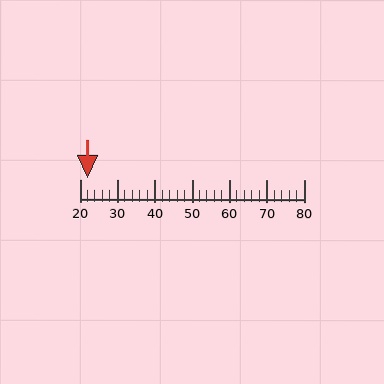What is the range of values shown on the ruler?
The ruler shows values from 20 to 80.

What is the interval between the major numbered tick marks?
The major tick marks are spaced 10 units apart.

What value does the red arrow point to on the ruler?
The red arrow points to approximately 22.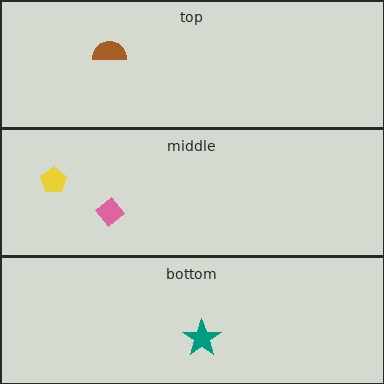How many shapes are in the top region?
1.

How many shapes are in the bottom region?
1.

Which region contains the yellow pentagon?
The middle region.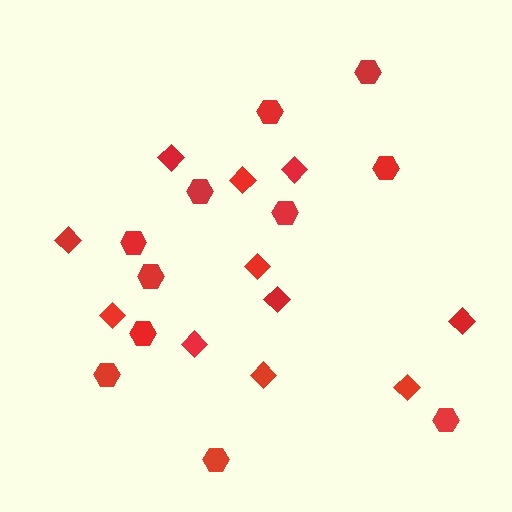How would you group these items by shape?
There are 2 groups: one group of diamonds (11) and one group of hexagons (11).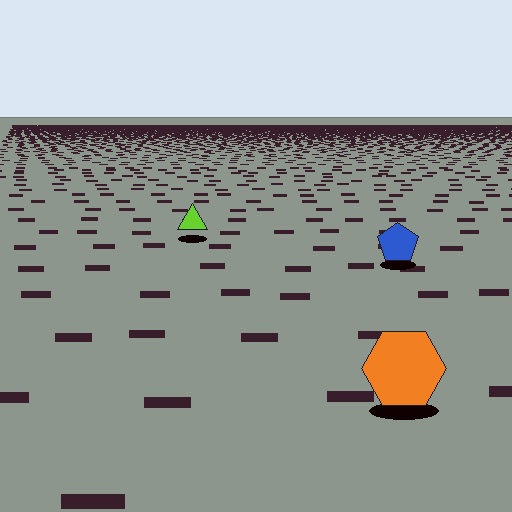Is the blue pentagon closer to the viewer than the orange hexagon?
No. The orange hexagon is closer — you can tell from the texture gradient: the ground texture is coarser near it.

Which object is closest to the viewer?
The orange hexagon is closest. The texture marks near it are larger and more spread out.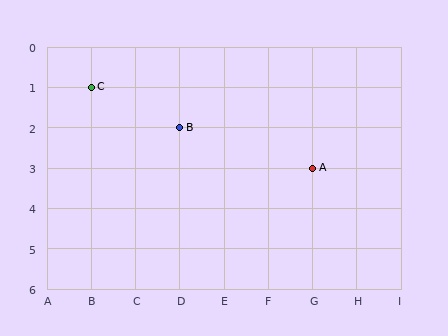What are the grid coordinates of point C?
Point C is at grid coordinates (B, 1).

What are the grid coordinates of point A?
Point A is at grid coordinates (G, 3).